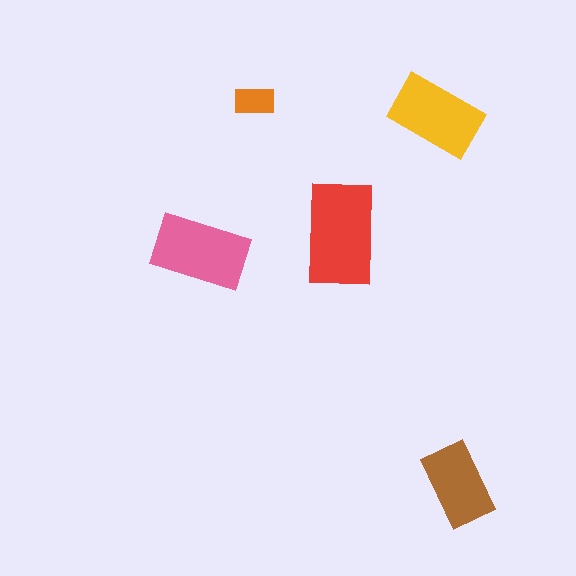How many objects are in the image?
There are 5 objects in the image.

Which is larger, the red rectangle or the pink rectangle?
The red one.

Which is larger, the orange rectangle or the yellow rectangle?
The yellow one.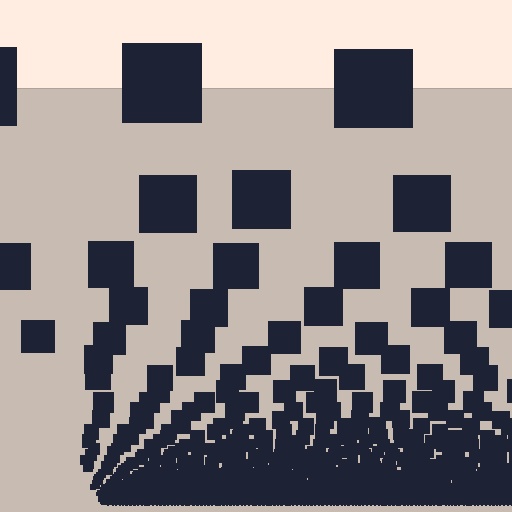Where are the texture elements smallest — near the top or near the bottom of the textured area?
Near the bottom.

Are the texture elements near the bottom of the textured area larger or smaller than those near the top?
Smaller. The gradient is inverted — elements near the bottom are smaller and denser.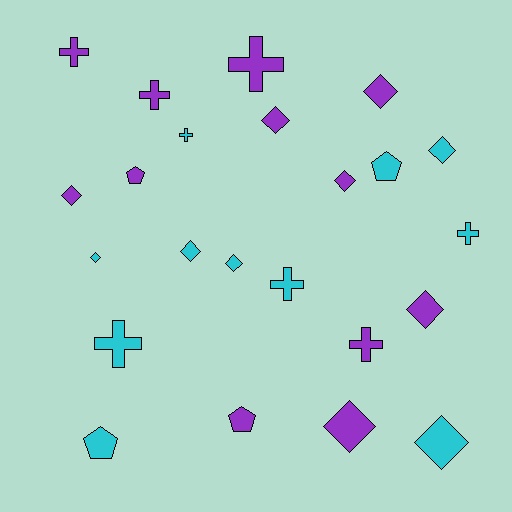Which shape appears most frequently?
Diamond, with 11 objects.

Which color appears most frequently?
Purple, with 12 objects.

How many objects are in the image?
There are 23 objects.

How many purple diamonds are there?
There are 6 purple diamonds.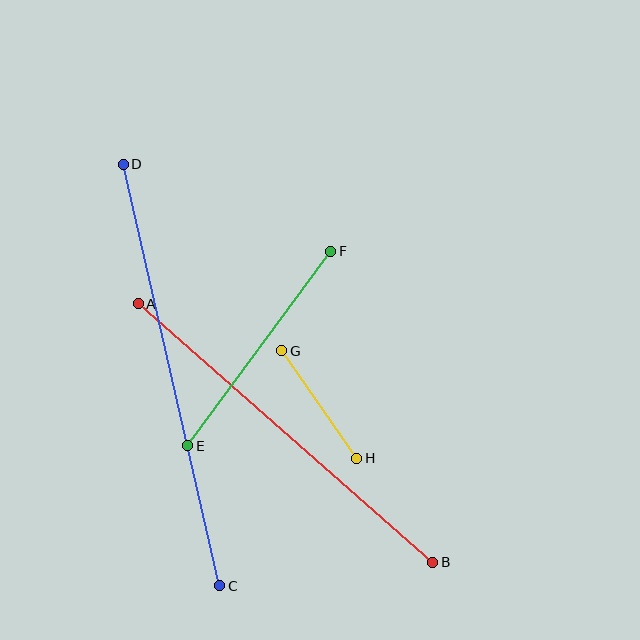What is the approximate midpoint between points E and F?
The midpoint is at approximately (259, 348) pixels.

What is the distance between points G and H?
The distance is approximately 131 pixels.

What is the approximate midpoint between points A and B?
The midpoint is at approximately (286, 433) pixels.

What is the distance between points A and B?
The distance is approximately 392 pixels.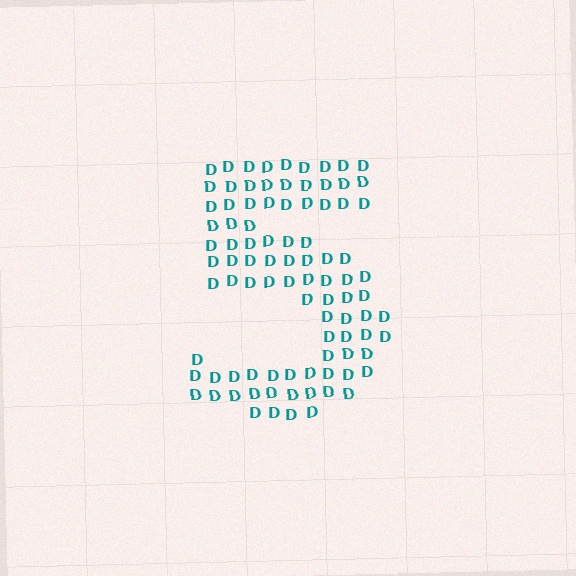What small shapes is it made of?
It is made of small letter D's.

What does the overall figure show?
The overall figure shows the digit 5.